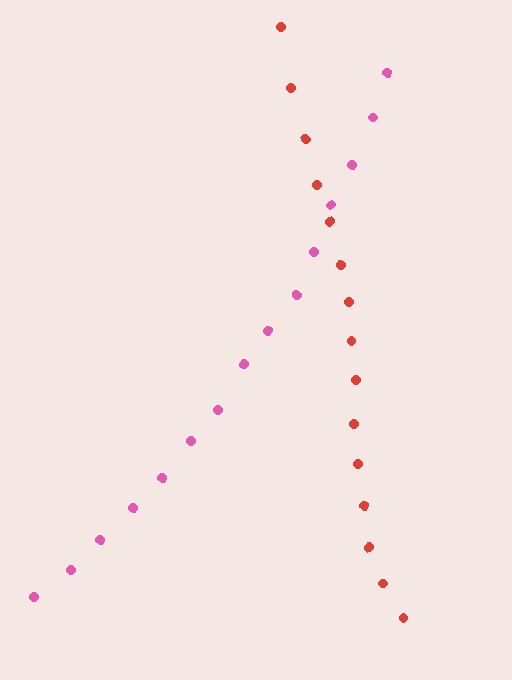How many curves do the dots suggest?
There are 2 distinct paths.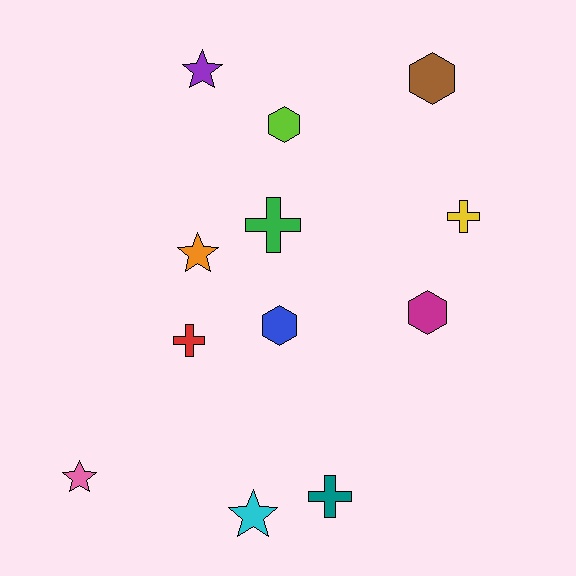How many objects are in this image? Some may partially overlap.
There are 12 objects.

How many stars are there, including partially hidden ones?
There are 4 stars.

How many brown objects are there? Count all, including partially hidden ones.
There is 1 brown object.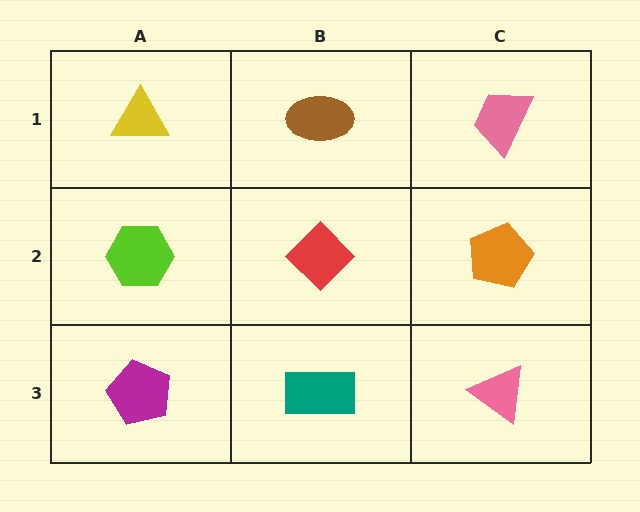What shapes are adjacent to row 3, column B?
A red diamond (row 2, column B), a magenta pentagon (row 3, column A), a pink triangle (row 3, column C).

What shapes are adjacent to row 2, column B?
A brown ellipse (row 1, column B), a teal rectangle (row 3, column B), a lime hexagon (row 2, column A), an orange pentagon (row 2, column C).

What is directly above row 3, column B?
A red diamond.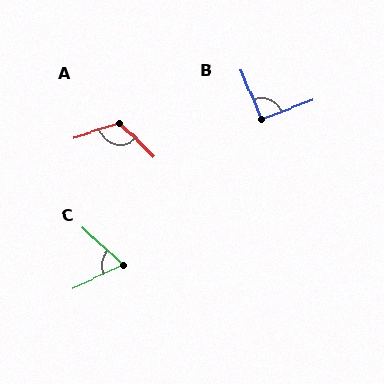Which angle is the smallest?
C, at approximately 68 degrees.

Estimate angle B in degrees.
Approximately 92 degrees.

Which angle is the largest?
A, at approximately 119 degrees.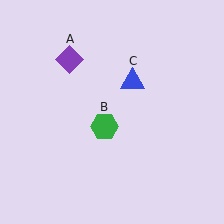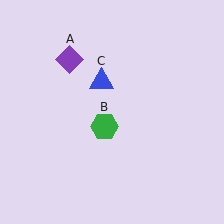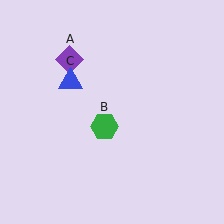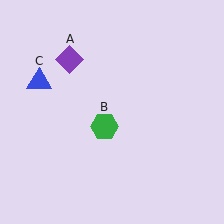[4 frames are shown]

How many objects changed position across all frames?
1 object changed position: blue triangle (object C).